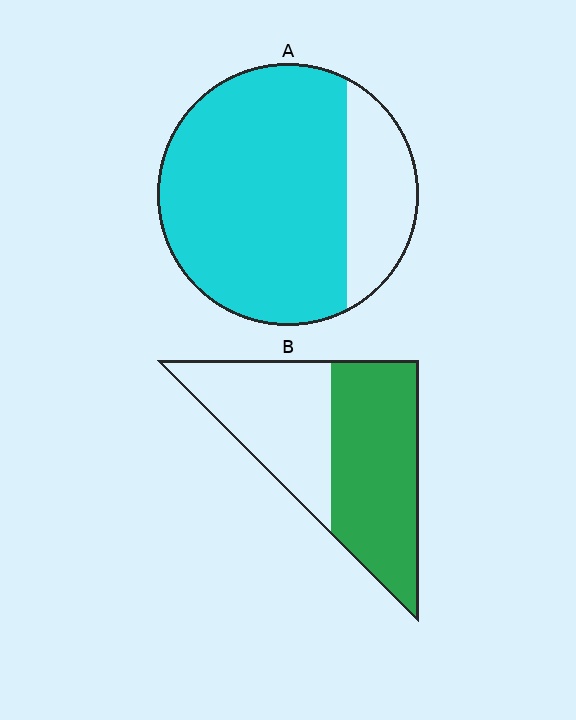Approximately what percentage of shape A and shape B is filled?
A is approximately 80% and B is approximately 55%.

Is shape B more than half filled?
Yes.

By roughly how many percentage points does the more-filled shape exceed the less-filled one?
By roughly 20 percentage points (A over B).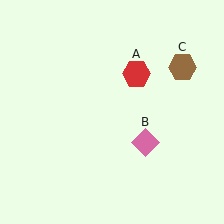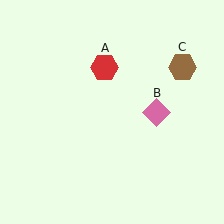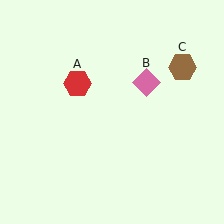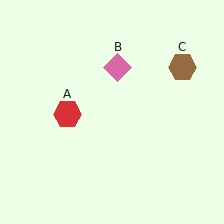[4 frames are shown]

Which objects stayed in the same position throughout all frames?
Brown hexagon (object C) remained stationary.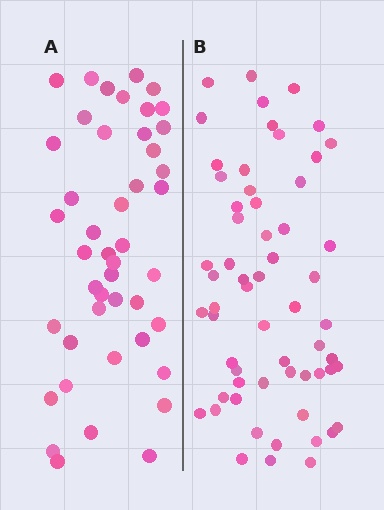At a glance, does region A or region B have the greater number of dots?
Region B (the right region) has more dots.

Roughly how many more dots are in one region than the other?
Region B has approximately 15 more dots than region A.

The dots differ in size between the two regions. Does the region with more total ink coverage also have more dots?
No. Region A has more total ink coverage because its dots are larger, but region B actually contains more individual dots. Total area can be misleading — the number of items is what matters here.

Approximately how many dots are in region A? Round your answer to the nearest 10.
About 40 dots. (The exact count is 45, which rounds to 40.)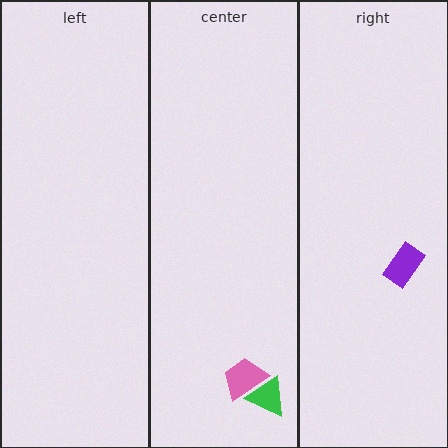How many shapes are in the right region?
1.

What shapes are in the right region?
The purple rectangle.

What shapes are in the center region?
The green triangle, the pink trapezoid.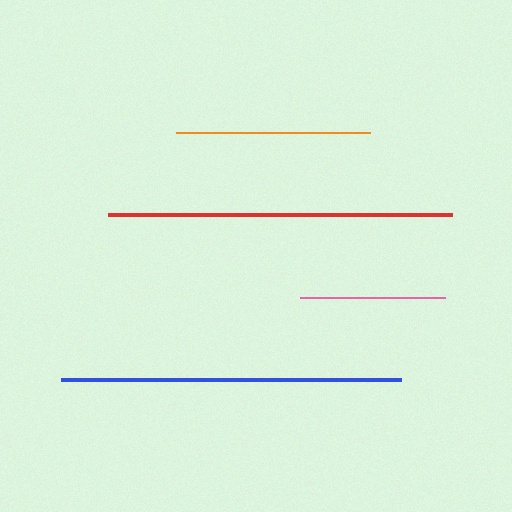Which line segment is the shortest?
The pink line is the shortest at approximately 146 pixels.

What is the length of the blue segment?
The blue segment is approximately 340 pixels long.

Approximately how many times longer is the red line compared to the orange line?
The red line is approximately 1.8 times the length of the orange line.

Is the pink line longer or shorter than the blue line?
The blue line is longer than the pink line.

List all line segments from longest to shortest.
From longest to shortest: red, blue, orange, pink.